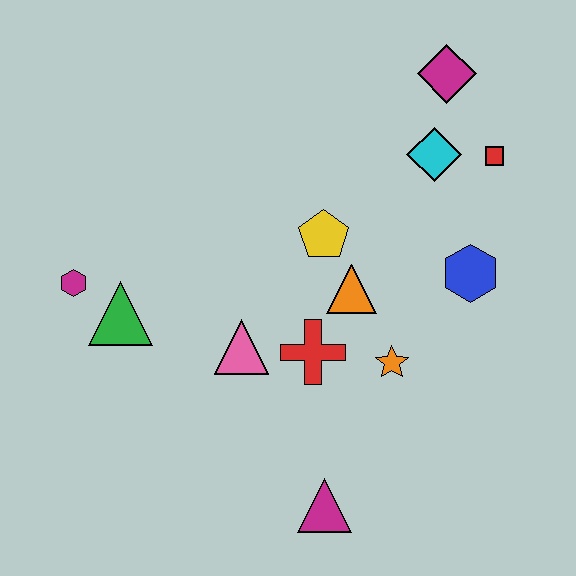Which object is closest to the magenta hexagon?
The green triangle is closest to the magenta hexagon.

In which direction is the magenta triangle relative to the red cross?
The magenta triangle is below the red cross.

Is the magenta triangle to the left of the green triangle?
No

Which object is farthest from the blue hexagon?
The magenta hexagon is farthest from the blue hexagon.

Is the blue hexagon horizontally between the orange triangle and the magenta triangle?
No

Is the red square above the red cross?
Yes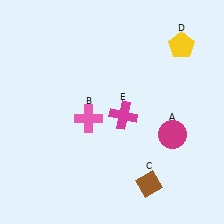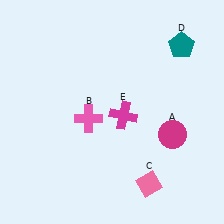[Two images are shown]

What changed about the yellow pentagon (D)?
In Image 1, D is yellow. In Image 2, it changed to teal.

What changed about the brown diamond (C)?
In Image 1, C is brown. In Image 2, it changed to pink.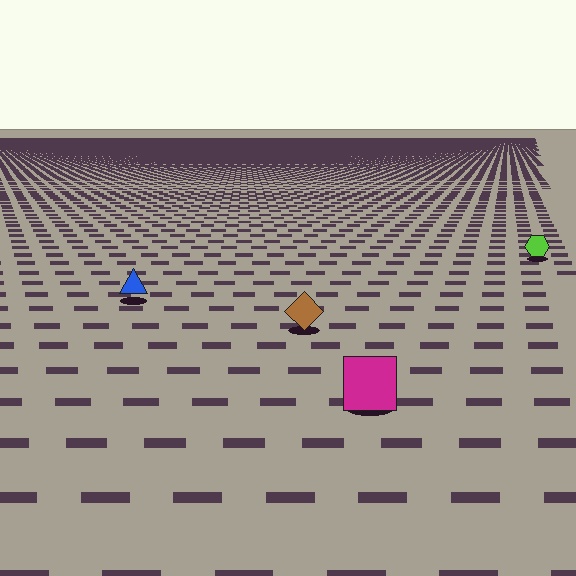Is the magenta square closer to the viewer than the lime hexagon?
Yes. The magenta square is closer — you can tell from the texture gradient: the ground texture is coarser near it.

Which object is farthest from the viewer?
The lime hexagon is farthest from the viewer. It appears smaller and the ground texture around it is denser.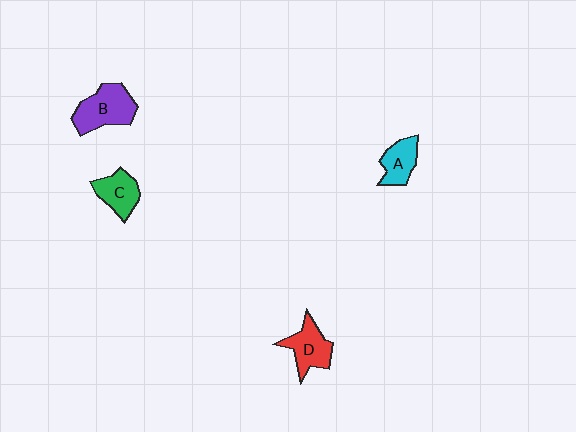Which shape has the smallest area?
Shape A (cyan).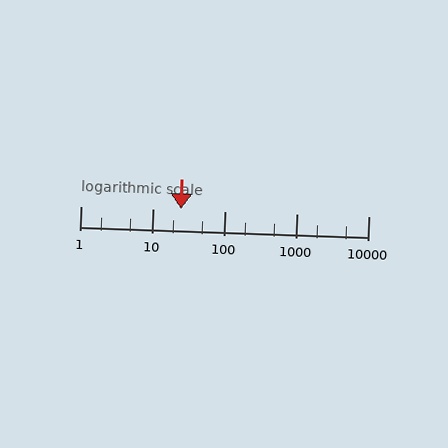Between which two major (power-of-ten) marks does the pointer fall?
The pointer is between 10 and 100.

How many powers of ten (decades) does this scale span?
The scale spans 4 decades, from 1 to 10000.